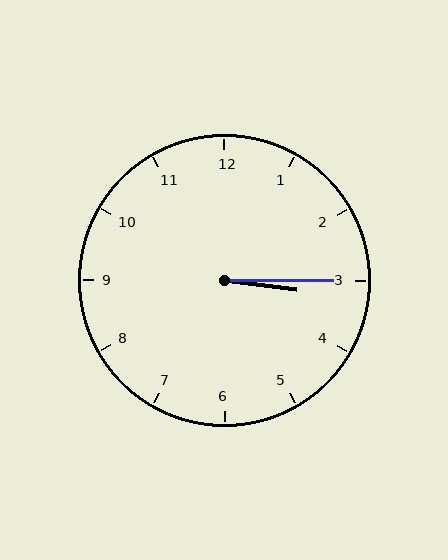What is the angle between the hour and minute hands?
Approximately 8 degrees.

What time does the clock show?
3:15.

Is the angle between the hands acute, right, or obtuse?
It is acute.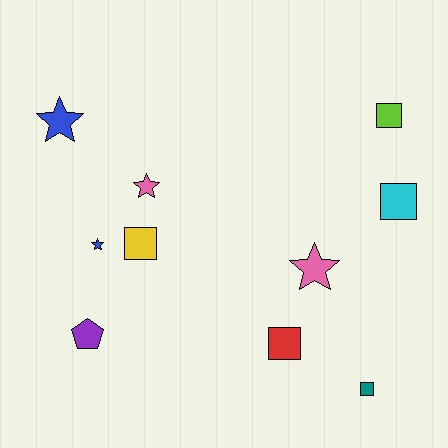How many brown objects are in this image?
There are no brown objects.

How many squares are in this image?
There are 5 squares.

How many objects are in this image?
There are 10 objects.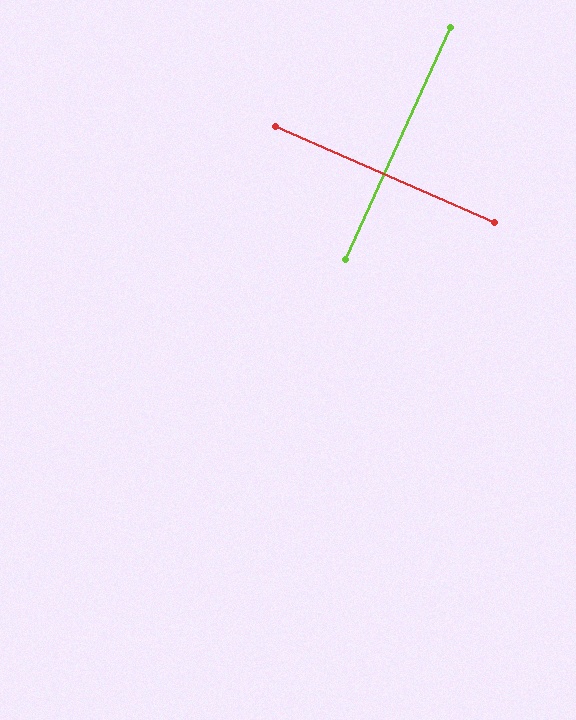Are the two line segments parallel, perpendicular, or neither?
Perpendicular — they meet at approximately 89°.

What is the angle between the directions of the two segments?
Approximately 89 degrees.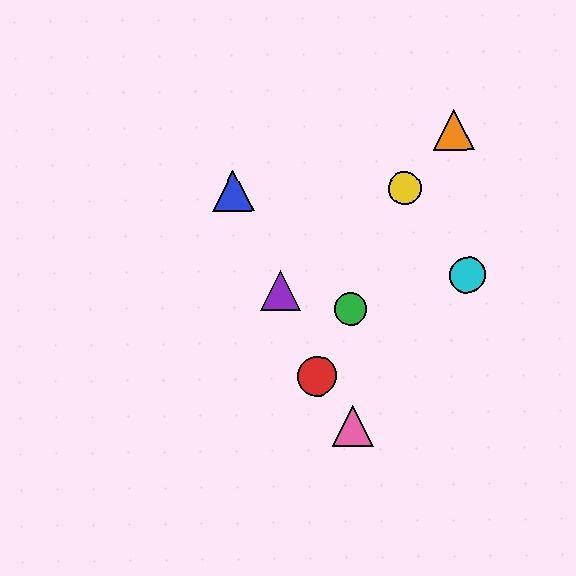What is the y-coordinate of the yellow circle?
The yellow circle is at y≈188.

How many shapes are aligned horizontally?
2 shapes (the blue triangle, the yellow circle) are aligned horizontally.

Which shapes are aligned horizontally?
The blue triangle, the yellow circle are aligned horizontally.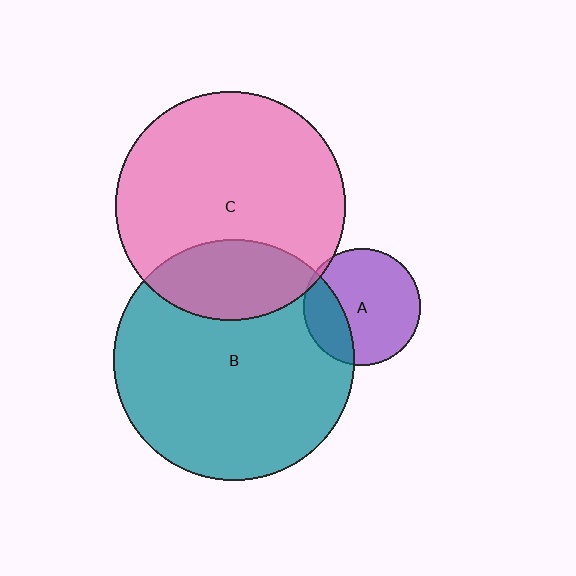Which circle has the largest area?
Circle B (teal).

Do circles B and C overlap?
Yes.